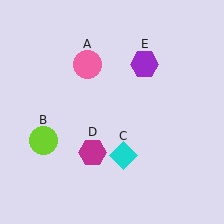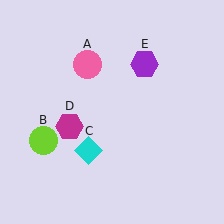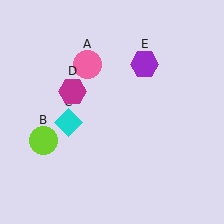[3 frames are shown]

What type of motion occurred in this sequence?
The cyan diamond (object C), magenta hexagon (object D) rotated clockwise around the center of the scene.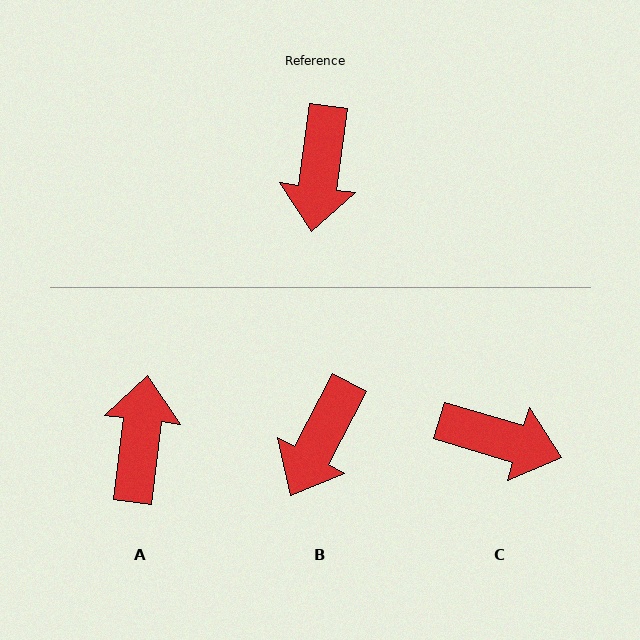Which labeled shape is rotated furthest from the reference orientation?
A, about 179 degrees away.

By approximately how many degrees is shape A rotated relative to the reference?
Approximately 179 degrees clockwise.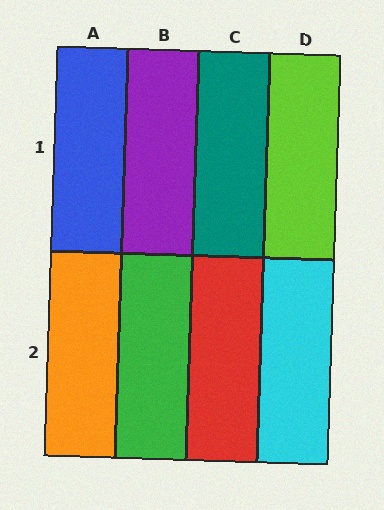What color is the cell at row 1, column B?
Purple.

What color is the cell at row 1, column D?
Lime.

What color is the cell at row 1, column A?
Blue.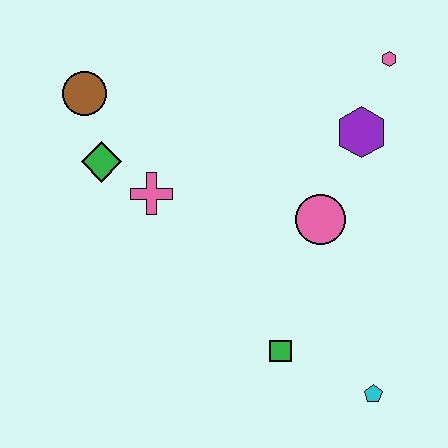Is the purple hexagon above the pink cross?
Yes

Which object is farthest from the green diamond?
The cyan pentagon is farthest from the green diamond.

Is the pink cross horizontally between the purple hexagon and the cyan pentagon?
No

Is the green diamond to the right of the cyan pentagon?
No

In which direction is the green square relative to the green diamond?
The green square is below the green diamond.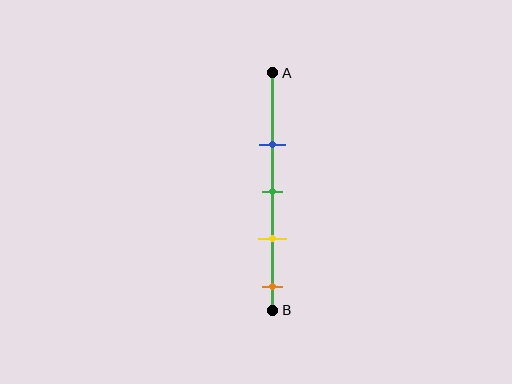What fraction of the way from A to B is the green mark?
The green mark is approximately 50% (0.5) of the way from A to B.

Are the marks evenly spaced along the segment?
Yes, the marks are approximately evenly spaced.